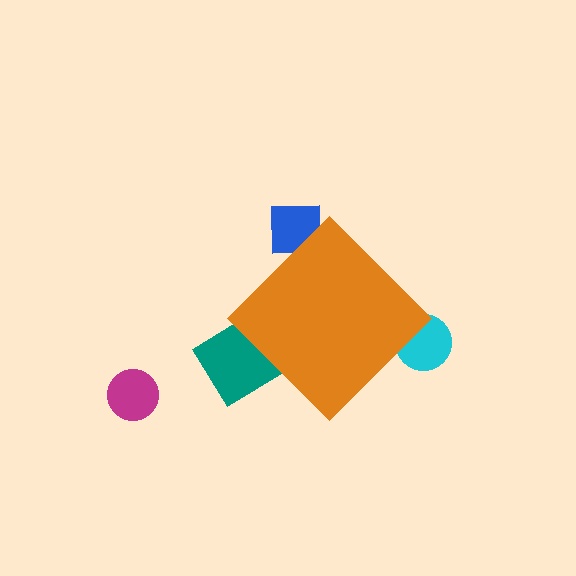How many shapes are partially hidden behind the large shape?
3 shapes are partially hidden.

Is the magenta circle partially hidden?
No, the magenta circle is fully visible.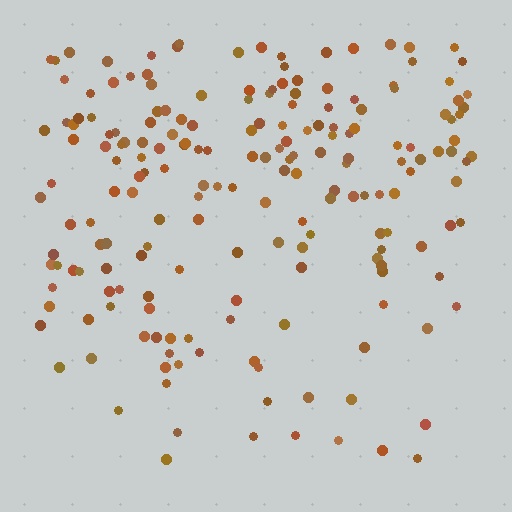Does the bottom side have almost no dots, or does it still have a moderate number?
Still a moderate number, just noticeably fewer than the top.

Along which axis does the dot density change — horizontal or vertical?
Vertical.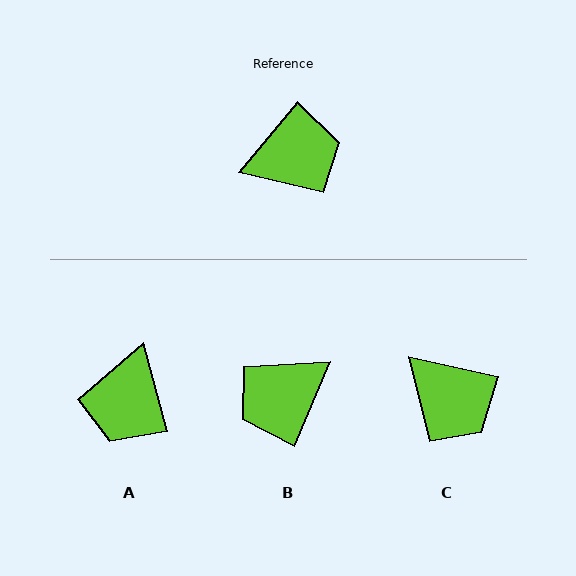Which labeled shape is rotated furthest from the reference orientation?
B, about 163 degrees away.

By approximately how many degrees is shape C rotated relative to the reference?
Approximately 63 degrees clockwise.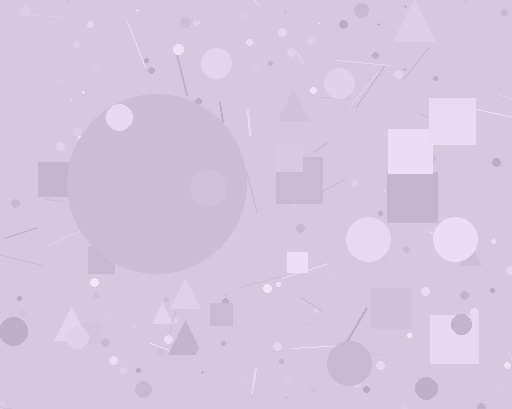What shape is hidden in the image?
A circle is hidden in the image.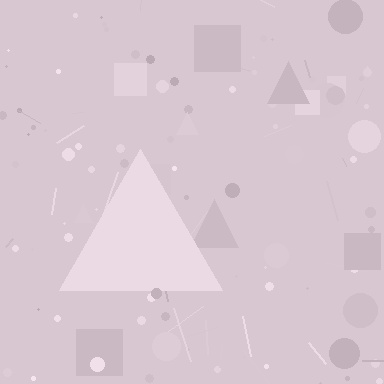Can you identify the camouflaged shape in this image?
The camouflaged shape is a triangle.